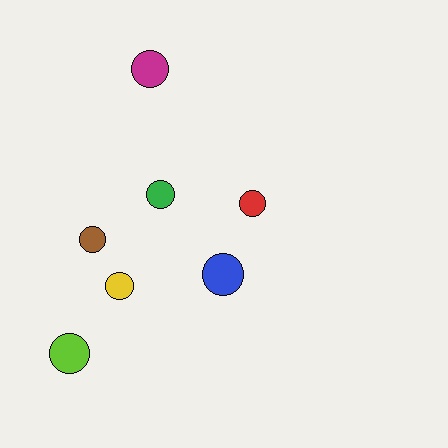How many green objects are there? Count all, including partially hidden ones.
There is 1 green object.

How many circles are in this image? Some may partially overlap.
There are 7 circles.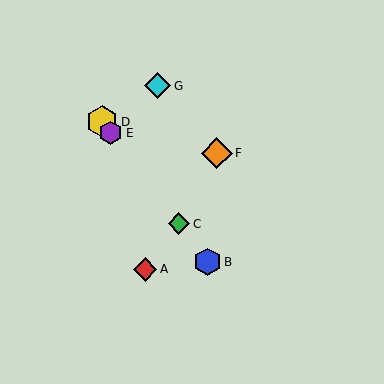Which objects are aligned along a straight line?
Objects B, C, D, E are aligned along a straight line.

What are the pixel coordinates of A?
Object A is at (145, 270).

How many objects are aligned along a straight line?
4 objects (B, C, D, E) are aligned along a straight line.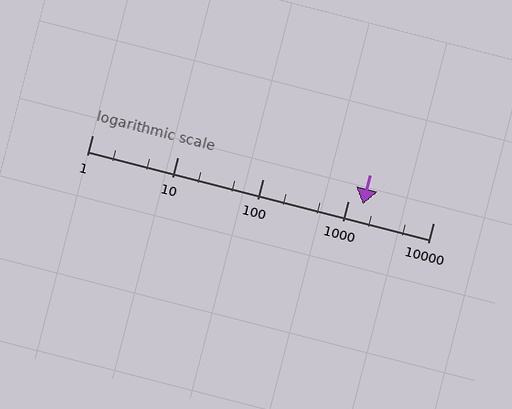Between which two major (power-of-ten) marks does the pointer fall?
The pointer is between 1000 and 10000.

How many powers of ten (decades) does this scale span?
The scale spans 4 decades, from 1 to 10000.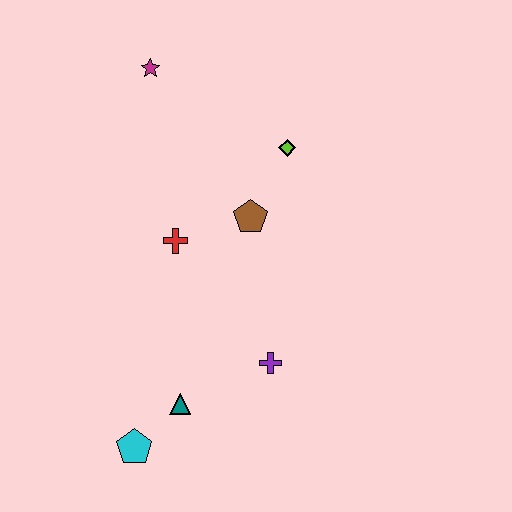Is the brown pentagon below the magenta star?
Yes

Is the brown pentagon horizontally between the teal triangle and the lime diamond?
Yes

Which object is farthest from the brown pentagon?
The cyan pentagon is farthest from the brown pentagon.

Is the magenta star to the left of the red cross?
Yes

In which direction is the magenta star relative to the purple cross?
The magenta star is above the purple cross.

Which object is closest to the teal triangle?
The cyan pentagon is closest to the teal triangle.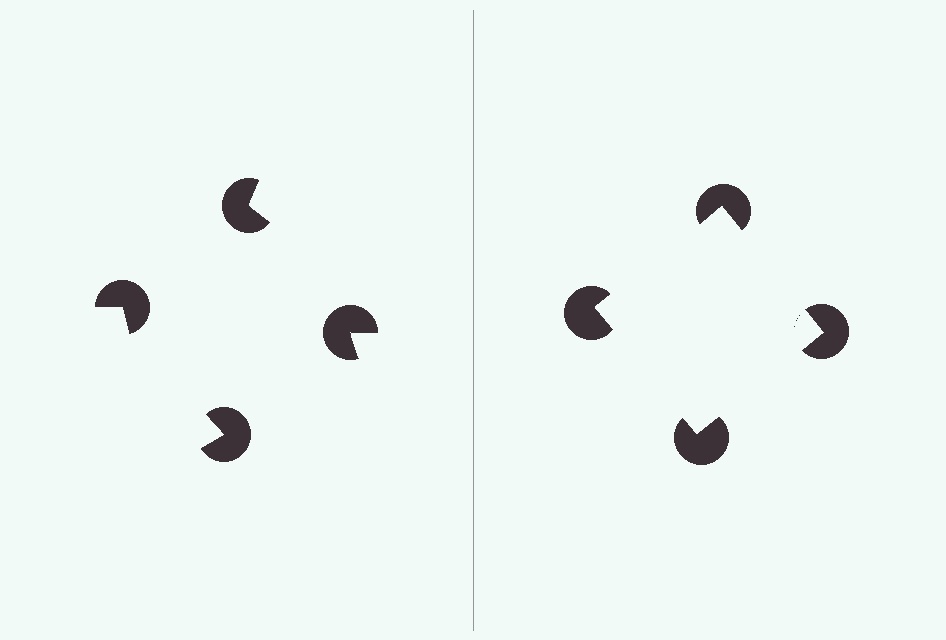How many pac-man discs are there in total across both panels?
8 — 4 on each side.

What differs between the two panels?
The pac-man discs are positioned identically on both sides; only the wedge orientations differ. On the right they align to a square; on the left they are misaligned.